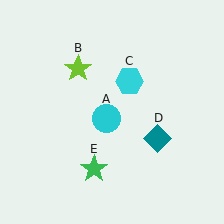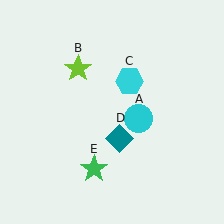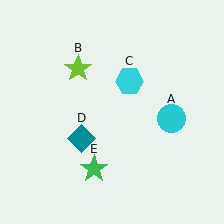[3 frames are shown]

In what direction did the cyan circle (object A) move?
The cyan circle (object A) moved right.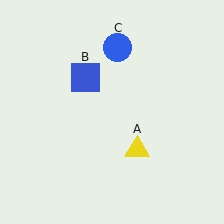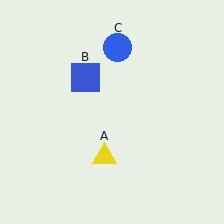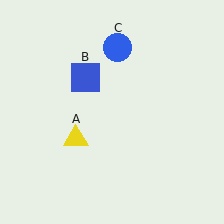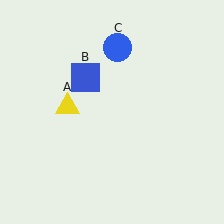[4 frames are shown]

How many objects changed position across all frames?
1 object changed position: yellow triangle (object A).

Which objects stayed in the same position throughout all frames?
Blue square (object B) and blue circle (object C) remained stationary.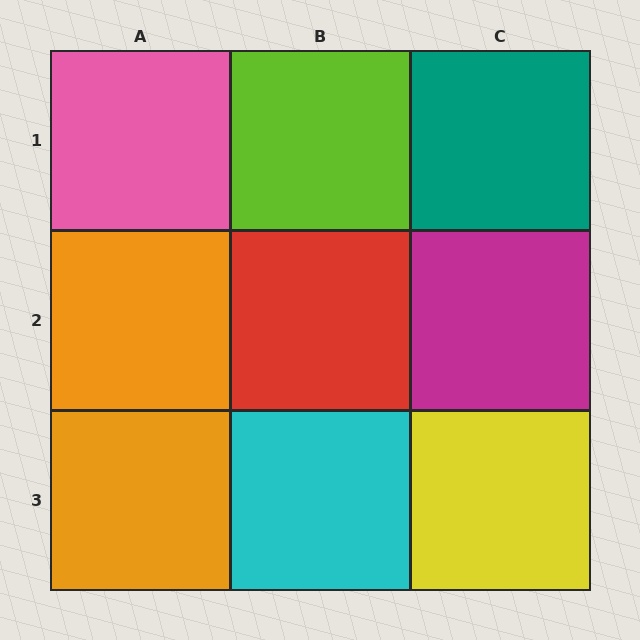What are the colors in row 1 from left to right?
Pink, lime, teal.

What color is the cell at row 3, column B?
Cyan.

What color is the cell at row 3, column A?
Orange.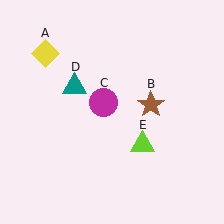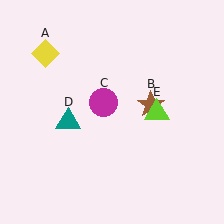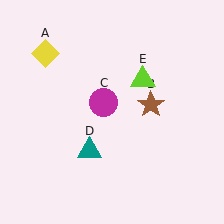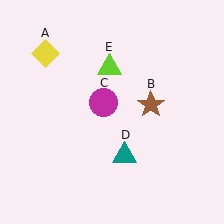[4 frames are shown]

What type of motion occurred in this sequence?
The teal triangle (object D), lime triangle (object E) rotated counterclockwise around the center of the scene.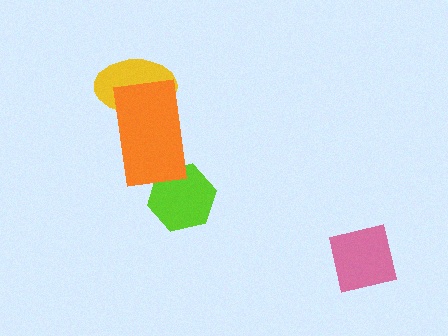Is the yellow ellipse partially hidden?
Yes, it is partially covered by another shape.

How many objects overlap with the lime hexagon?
1 object overlaps with the lime hexagon.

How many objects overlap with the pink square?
0 objects overlap with the pink square.